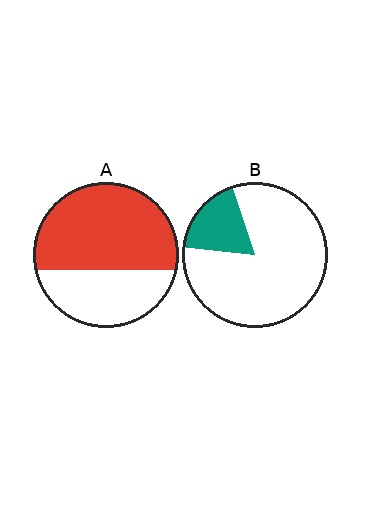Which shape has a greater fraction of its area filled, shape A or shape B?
Shape A.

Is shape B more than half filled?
No.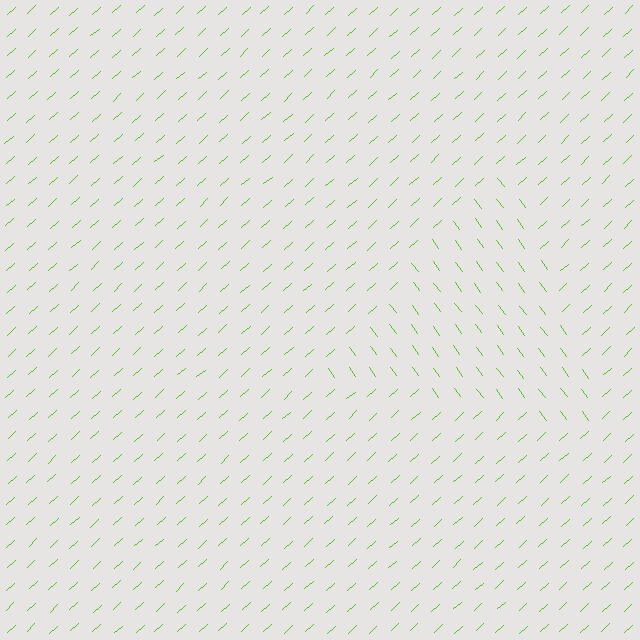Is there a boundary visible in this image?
Yes, there is a texture boundary formed by a change in line orientation.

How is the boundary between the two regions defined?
The boundary is defined purely by a change in line orientation (approximately 84 degrees difference). All lines are the same color and thickness.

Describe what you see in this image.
The image is filled with small lime line segments. A triangle region in the image has lines oriented differently from the surrounding lines, creating a visible texture boundary.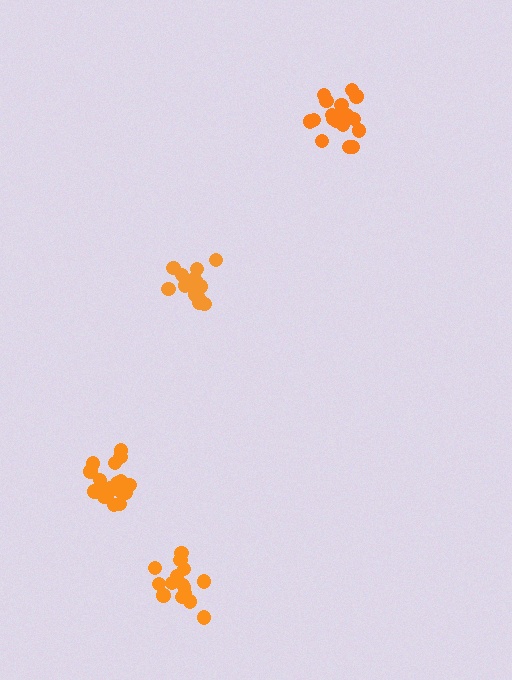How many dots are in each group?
Group 1: 18 dots, Group 2: 18 dots, Group 3: 15 dots, Group 4: 14 dots (65 total).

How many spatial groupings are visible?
There are 4 spatial groupings.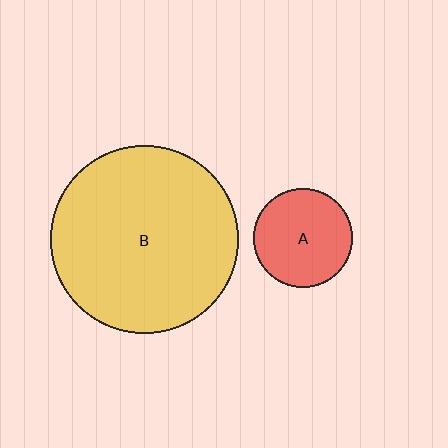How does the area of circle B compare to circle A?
Approximately 3.6 times.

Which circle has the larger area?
Circle B (yellow).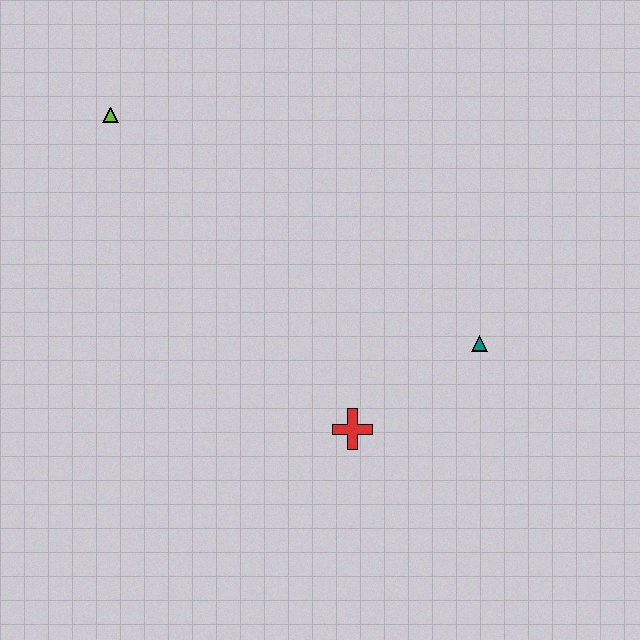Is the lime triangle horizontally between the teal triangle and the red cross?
No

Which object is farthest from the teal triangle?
The lime triangle is farthest from the teal triangle.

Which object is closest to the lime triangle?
The red cross is closest to the lime triangle.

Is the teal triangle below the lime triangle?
Yes